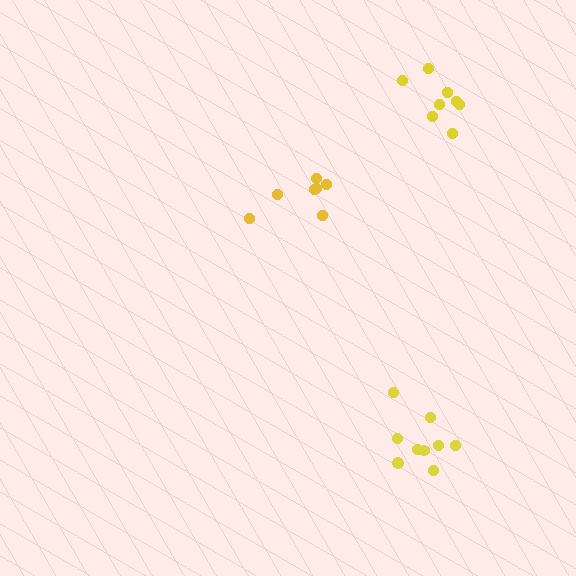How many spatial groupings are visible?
There are 3 spatial groupings.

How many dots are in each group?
Group 1: 7 dots, Group 2: 8 dots, Group 3: 9 dots (24 total).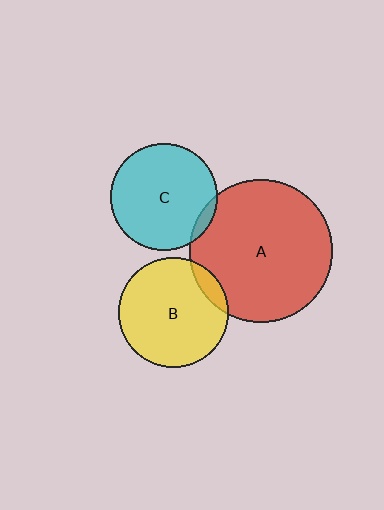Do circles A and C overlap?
Yes.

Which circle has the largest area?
Circle A (red).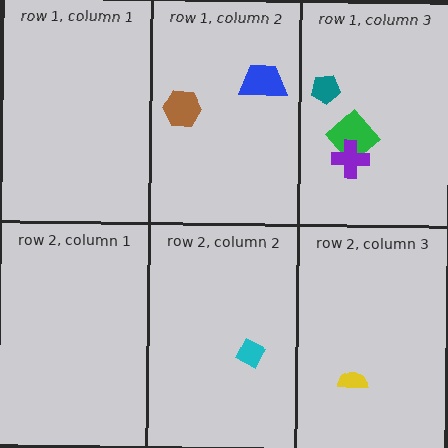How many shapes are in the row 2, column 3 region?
1.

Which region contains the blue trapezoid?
The row 1, column 2 region.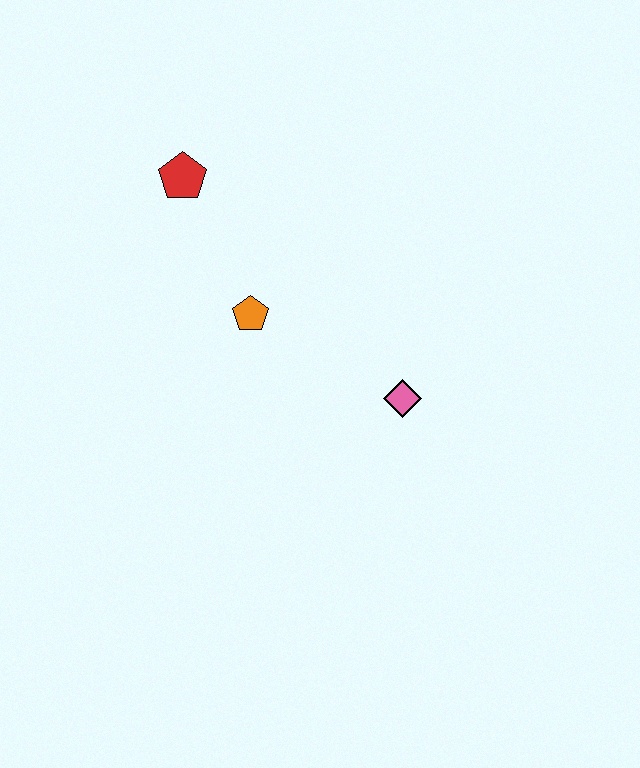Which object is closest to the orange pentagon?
The red pentagon is closest to the orange pentagon.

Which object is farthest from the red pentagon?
The pink diamond is farthest from the red pentagon.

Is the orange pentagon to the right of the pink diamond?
No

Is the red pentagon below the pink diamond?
No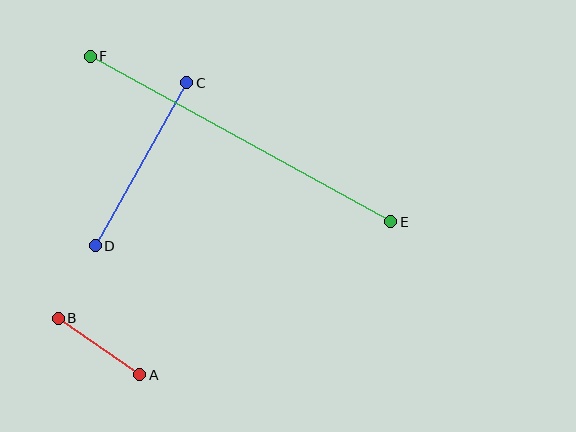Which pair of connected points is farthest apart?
Points E and F are farthest apart.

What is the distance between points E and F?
The distance is approximately 343 pixels.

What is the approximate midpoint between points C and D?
The midpoint is at approximately (141, 164) pixels.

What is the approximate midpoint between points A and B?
The midpoint is at approximately (99, 347) pixels.